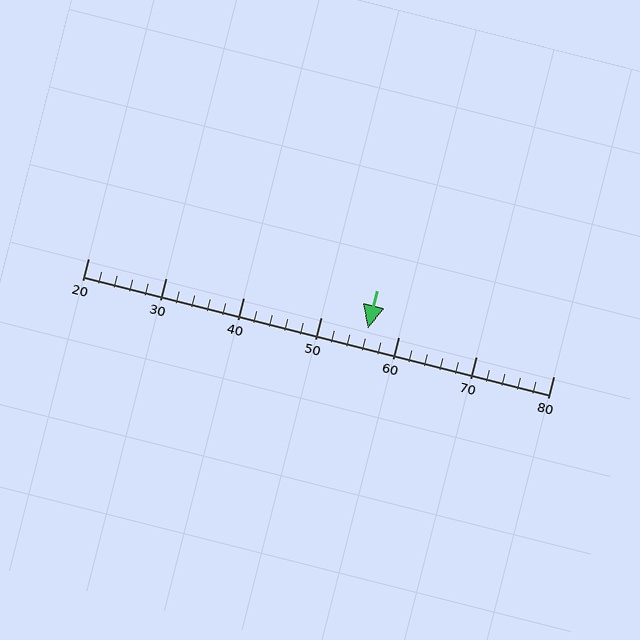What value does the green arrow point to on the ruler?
The green arrow points to approximately 56.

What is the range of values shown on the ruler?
The ruler shows values from 20 to 80.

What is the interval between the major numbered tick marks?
The major tick marks are spaced 10 units apart.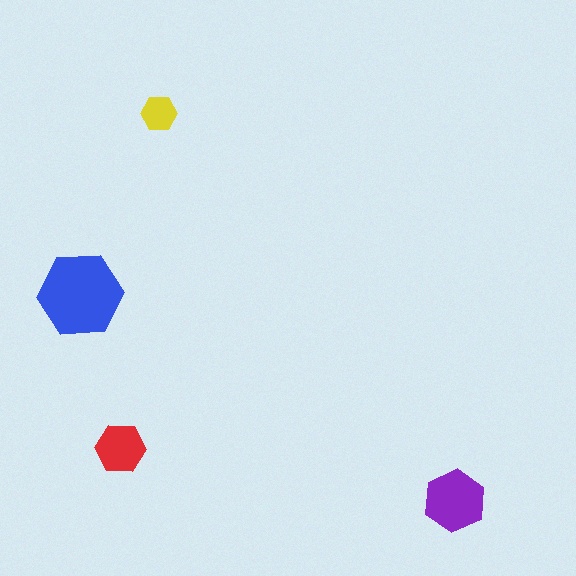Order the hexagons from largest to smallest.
the blue one, the purple one, the red one, the yellow one.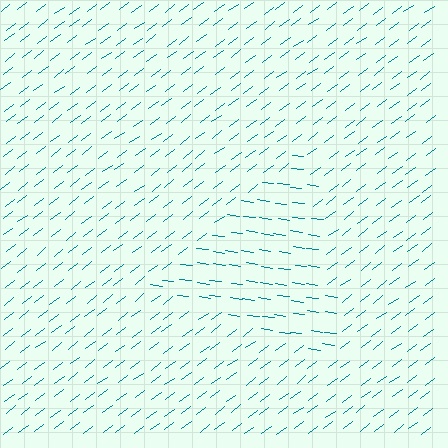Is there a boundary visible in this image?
Yes, there is a texture boundary formed by a change in line orientation.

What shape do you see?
I see a triangle.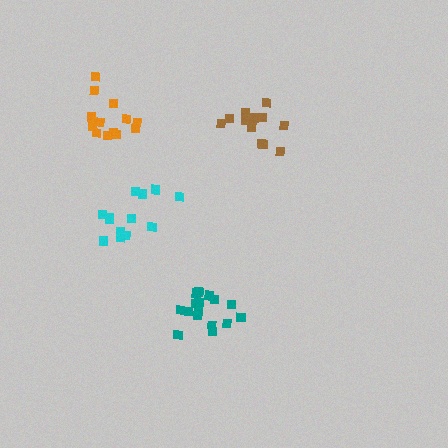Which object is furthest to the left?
The orange cluster is leftmost.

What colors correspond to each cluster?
The clusters are colored: teal, orange, cyan, brown.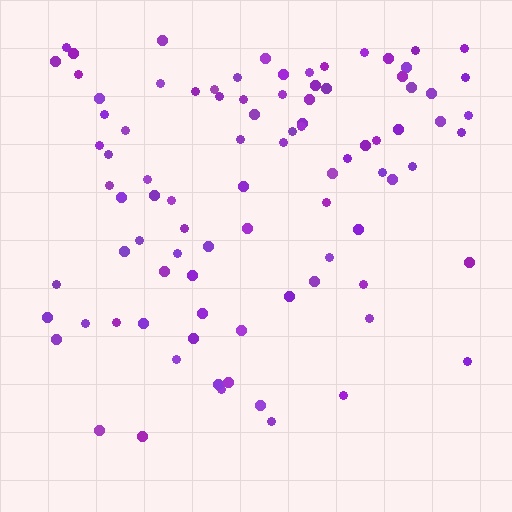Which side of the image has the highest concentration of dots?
The top.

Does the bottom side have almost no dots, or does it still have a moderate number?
Still a moderate number, just noticeably fewer than the top.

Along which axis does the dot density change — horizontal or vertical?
Vertical.